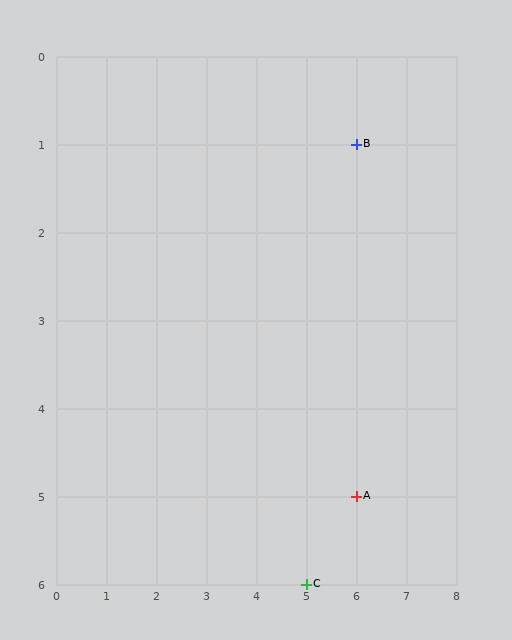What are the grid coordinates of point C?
Point C is at grid coordinates (5, 6).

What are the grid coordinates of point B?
Point B is at grid coordinates (6, 1).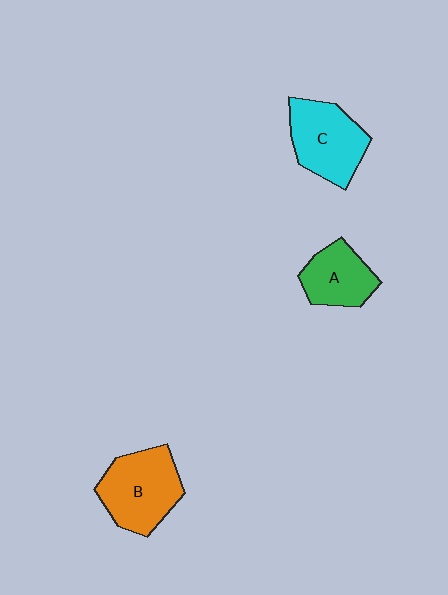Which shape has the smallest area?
Shape A (green).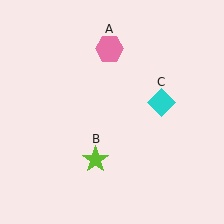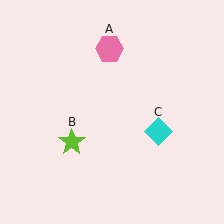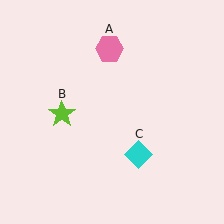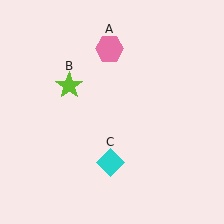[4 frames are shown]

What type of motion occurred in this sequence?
The lime star (object B), cyan diamond (object C) rotated clockwise around the center of the scene.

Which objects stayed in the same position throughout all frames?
Pink hexagon (object A) remained stationary.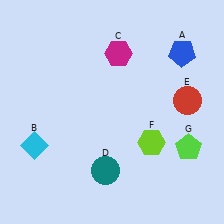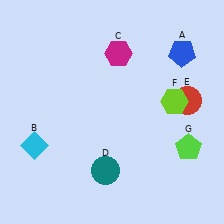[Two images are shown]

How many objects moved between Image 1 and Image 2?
1 object moved between the two images.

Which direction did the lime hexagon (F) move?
The lime hexagon (F) moved up.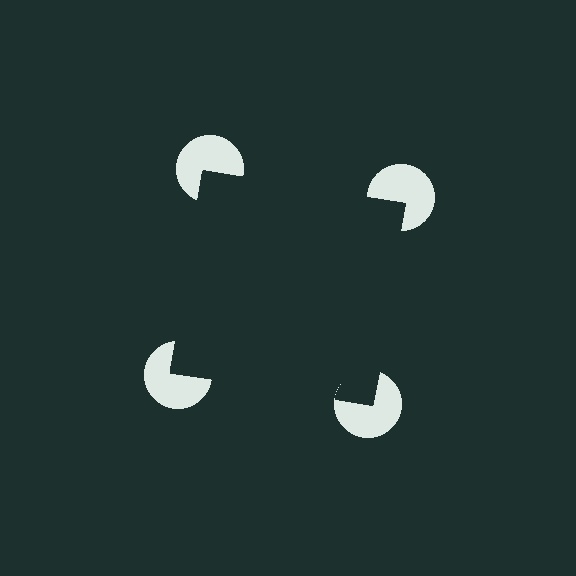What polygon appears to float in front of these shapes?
An illusory square — its edges are inferred from the aligned wedge cuts in the pac-man discs, not physically drawn.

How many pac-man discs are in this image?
There are 4 — one at each vertex of the illusory square.